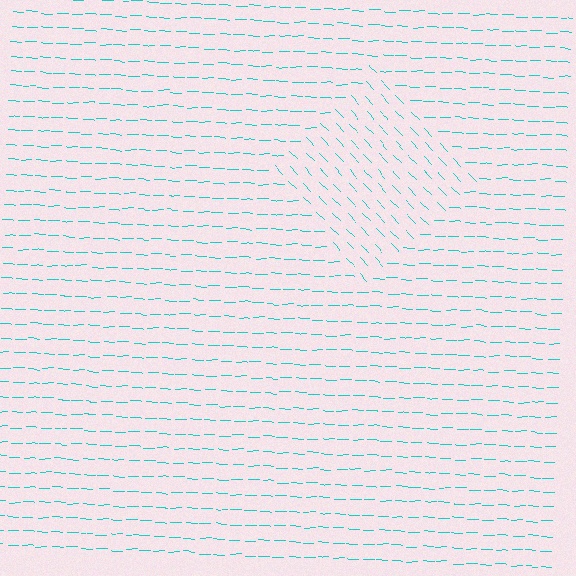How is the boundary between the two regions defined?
The boundary is defined purely by a change in line orientation (approximately 45 degrees difference). All lines are the same color and thickness.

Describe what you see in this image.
The image is filled with small cyan line segments. A diamond region in the image has lines oriented differently from the surrounding lines, creating a visible texture boundary.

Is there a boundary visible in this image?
Yes, there is a texture boundary formed by a change in line orientation.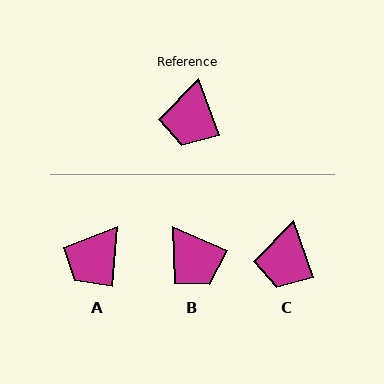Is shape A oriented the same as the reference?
No, it is off by about 24 degrees.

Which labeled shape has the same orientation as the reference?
C.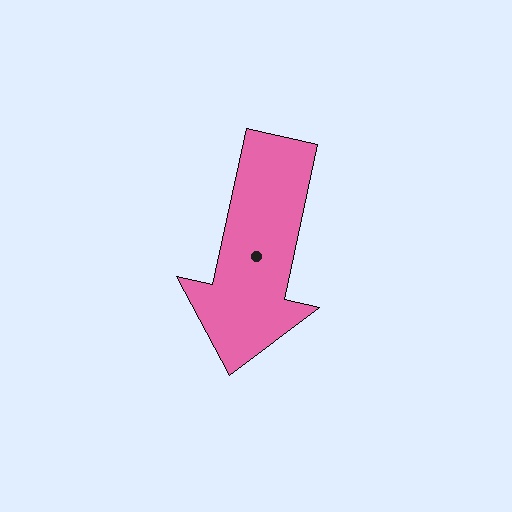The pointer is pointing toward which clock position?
Roughly 6 o'clock.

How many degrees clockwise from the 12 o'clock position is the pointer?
Approximately 192 degrees.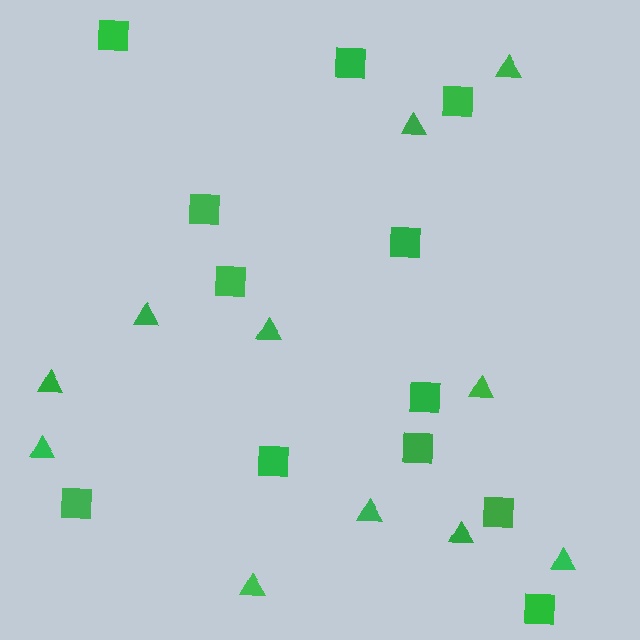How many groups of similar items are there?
There are 2 groups: one group of squares (12) and one group of triangles (11).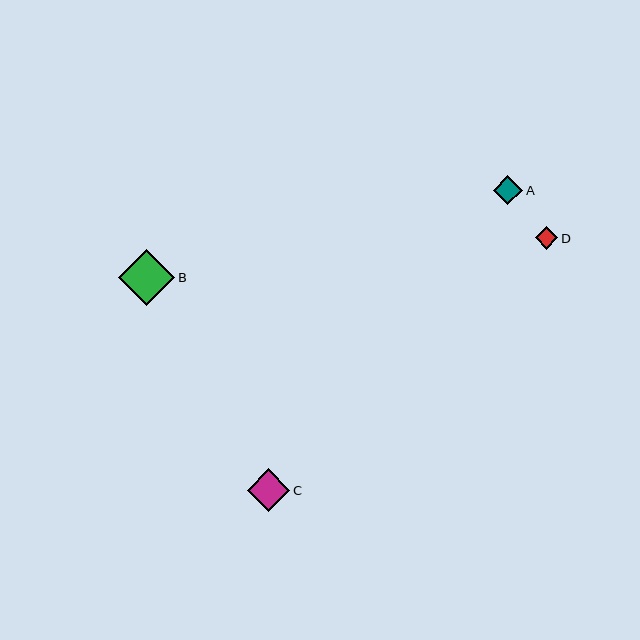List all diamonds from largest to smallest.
From largest to smallest: B, C, A, D.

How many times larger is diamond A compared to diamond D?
Diamond A is approximately 1.3 times the size of diamond D.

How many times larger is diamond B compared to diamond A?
Diamond B is approximately 1.9 times the size of diamond A.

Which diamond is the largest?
Diamond B is the largest with a size of approximately 56 pixels.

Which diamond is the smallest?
Diamond D is the smallest with a size of approximately 22 pixels.